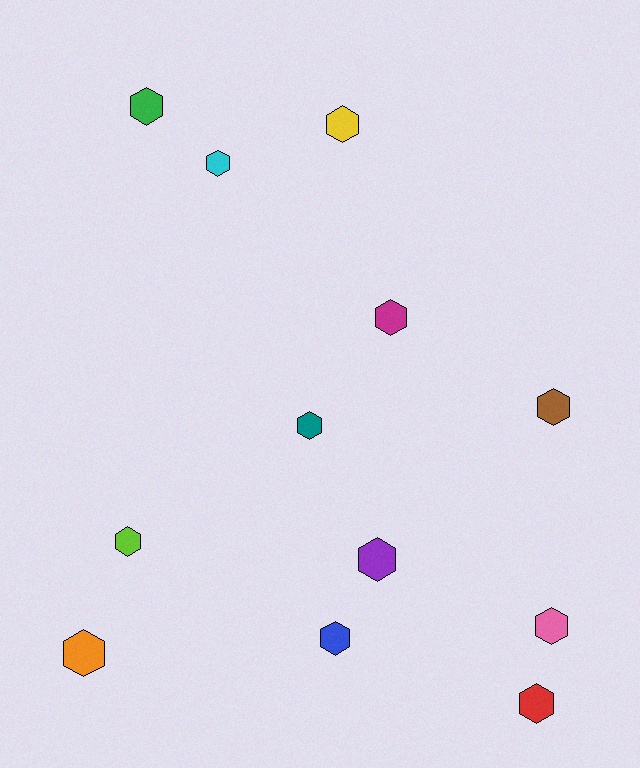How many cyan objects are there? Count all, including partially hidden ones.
There is 1 cyan object.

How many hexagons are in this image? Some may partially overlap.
There are 12 hexagons.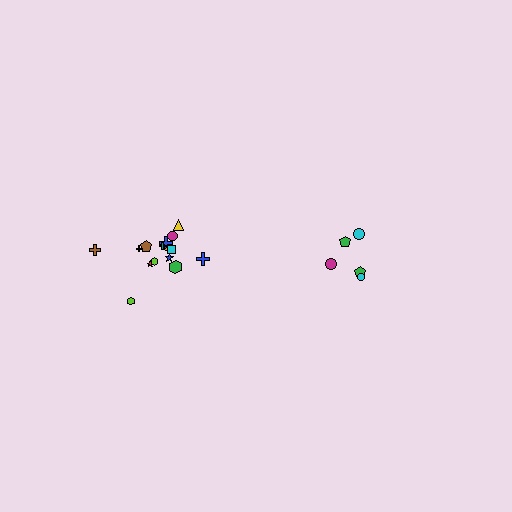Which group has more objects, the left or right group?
The left group.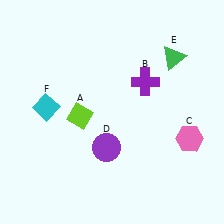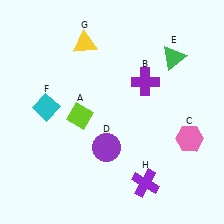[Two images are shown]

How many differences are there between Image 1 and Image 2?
There are 2 differences between the two images.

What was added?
A yellow triangle (G), a purple cross (H) were added in Image 2.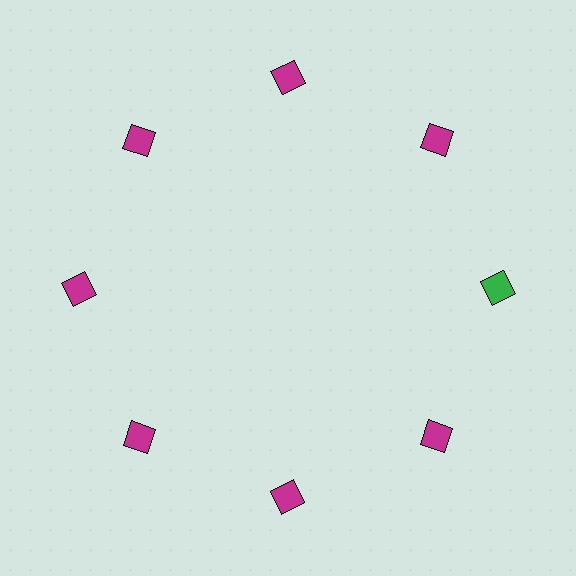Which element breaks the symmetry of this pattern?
The green diamond at roughly the 3 o'clock position breaks the symmetry. All other shapes are magenta diamonds.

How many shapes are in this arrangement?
There are 8 shapes arranged in a ring pattern.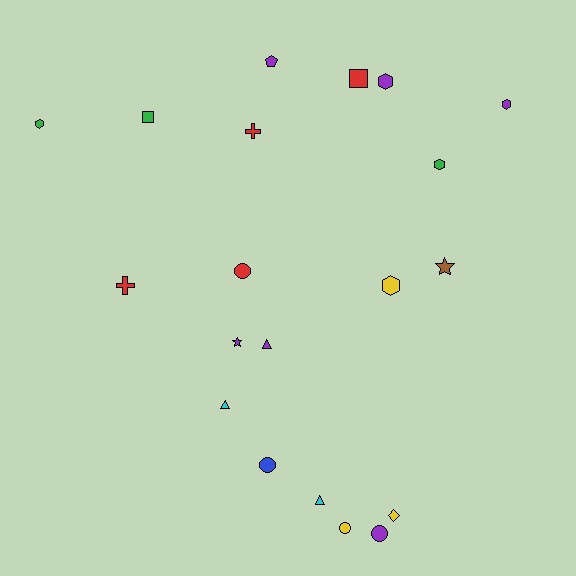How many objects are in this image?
There are 20 objects.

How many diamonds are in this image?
There is 1 diamond.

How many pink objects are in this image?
There are no pink objects.